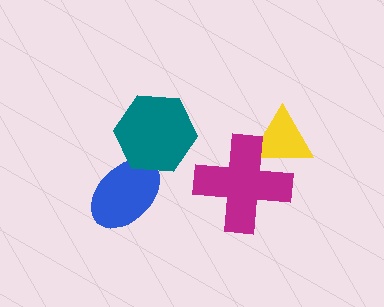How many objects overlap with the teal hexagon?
1 object overlaps with the teal hexagon.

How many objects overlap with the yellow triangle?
1 object overlaps with the yellow triangle.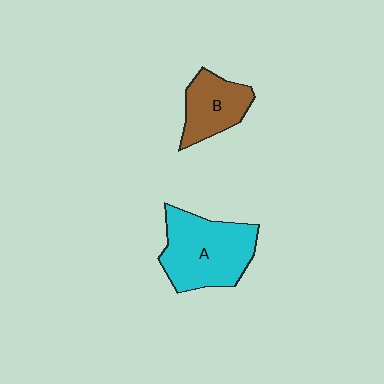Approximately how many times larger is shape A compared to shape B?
Approximately 1.7 times.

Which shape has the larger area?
Shape A (cyan).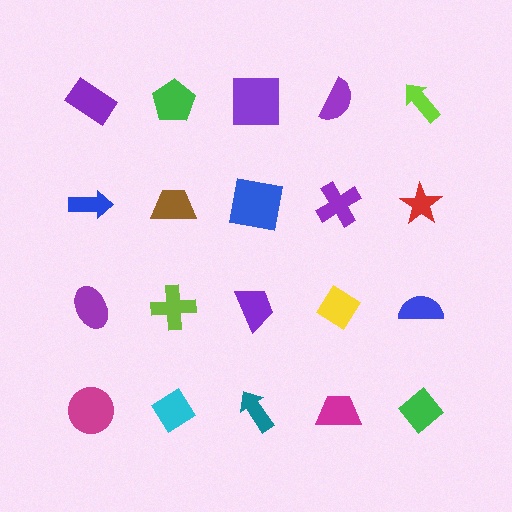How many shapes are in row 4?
5 shapes.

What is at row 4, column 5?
A green diamond.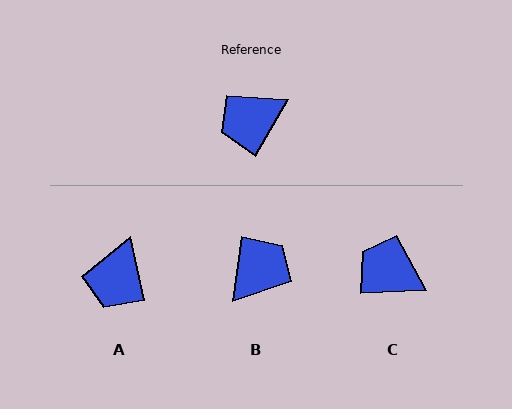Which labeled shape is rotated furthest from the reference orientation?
B, about 158 degrees away.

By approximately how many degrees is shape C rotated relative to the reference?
Approximately 58 degrees clockwise.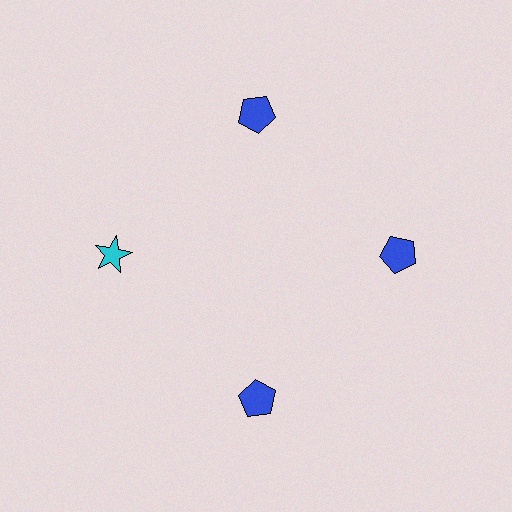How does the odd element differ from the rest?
It differs in both color (cyan instead of blue) and shape (star instead of pentagon).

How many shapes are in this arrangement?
There are 4 shapes arranged in a ring pattern.